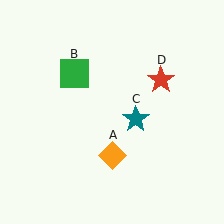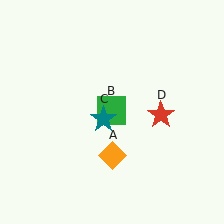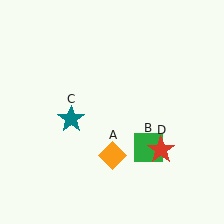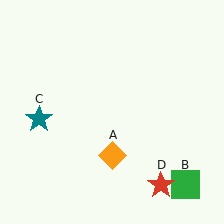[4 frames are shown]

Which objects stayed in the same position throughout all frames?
Orange diamond (object A) remained stationary.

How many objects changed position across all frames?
3 objects changed position: green square (object B), teal star (object C), red star (object D).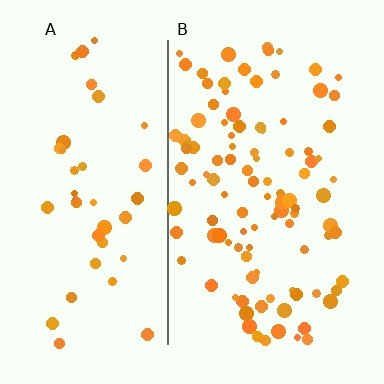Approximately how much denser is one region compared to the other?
Approximately 2.5× — region B over region A.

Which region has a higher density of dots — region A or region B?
B (the right).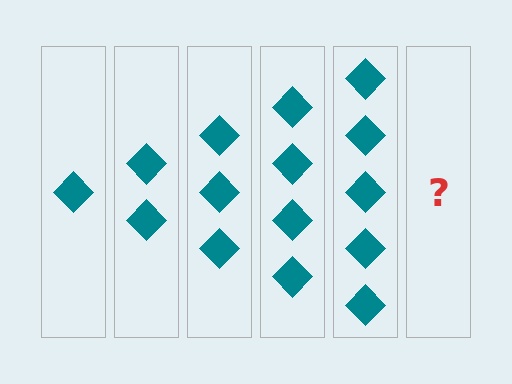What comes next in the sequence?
The next element should be 6 diamonds.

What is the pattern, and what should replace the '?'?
The pattern is that each step adds one more diamond. The '?' should be 6 diamonds.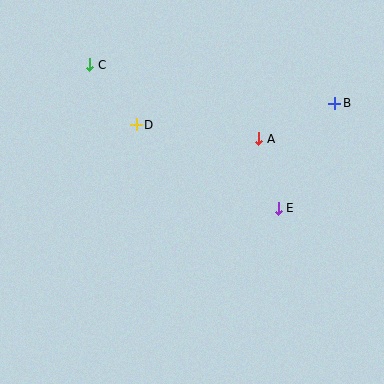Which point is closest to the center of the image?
Point A at (259, 139) is closest to the center.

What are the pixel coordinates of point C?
Point C is at (90, 65).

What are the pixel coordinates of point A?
Point A is at (259, 139).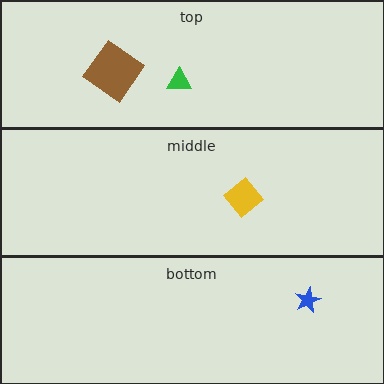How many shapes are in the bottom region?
1.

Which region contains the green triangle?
The top region.